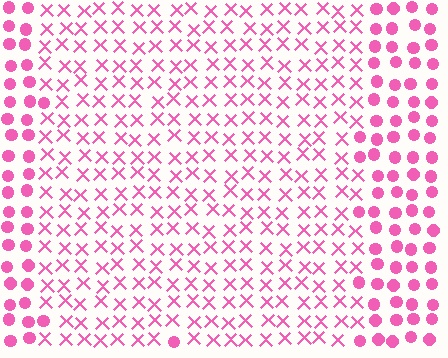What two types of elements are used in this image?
The image uses X marks inside the rectangle region and circles outside it.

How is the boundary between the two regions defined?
The boundary is defined by a change in element shape: X marks inside vs. circles outside. All elements share the same color and spacing.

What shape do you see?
I see a rectangle.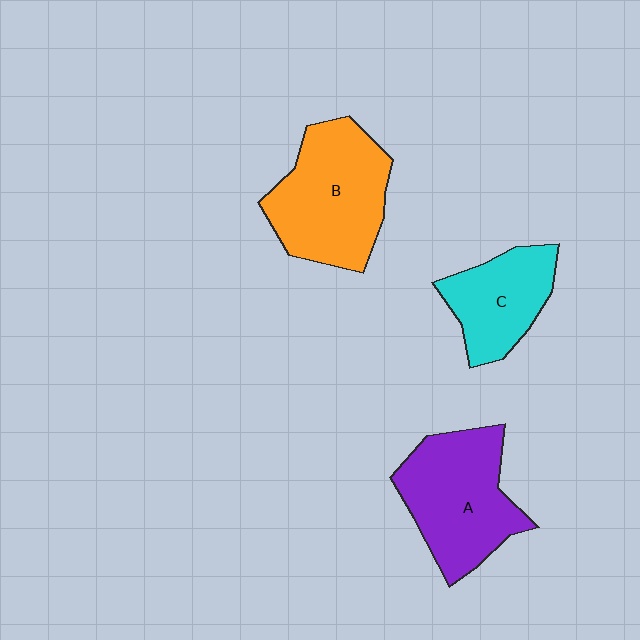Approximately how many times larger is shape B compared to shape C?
Approximately 1.5 times.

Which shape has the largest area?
Shape B (orange).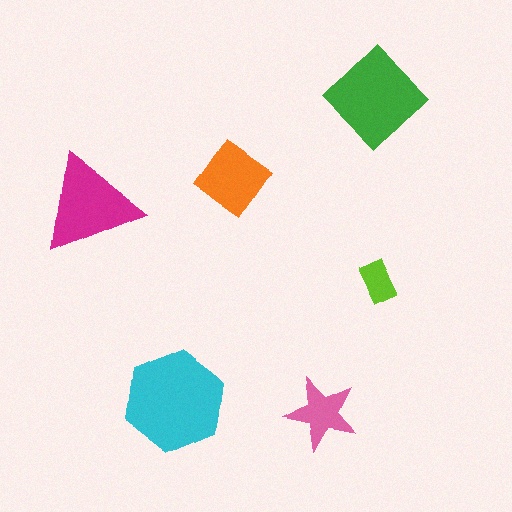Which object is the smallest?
The lime rectangle.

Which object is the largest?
The cyan hexagon.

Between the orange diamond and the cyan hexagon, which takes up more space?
The cyan hexagon.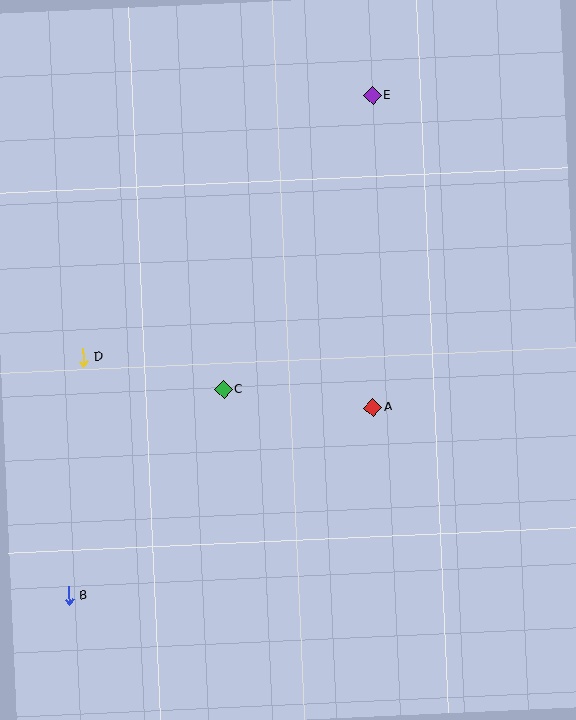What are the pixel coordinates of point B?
Point B is at (69, 596).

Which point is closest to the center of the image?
Point C at (223, 390) is closest to the center.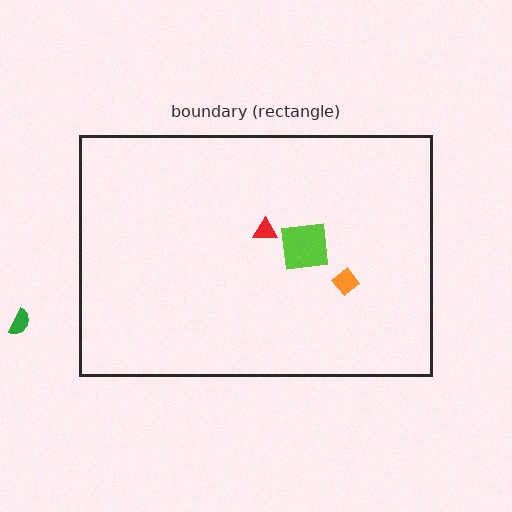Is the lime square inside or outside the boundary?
Inside.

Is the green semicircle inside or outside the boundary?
Outside.